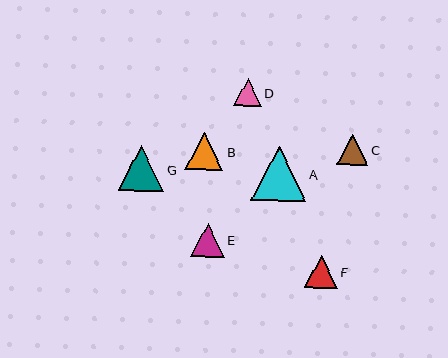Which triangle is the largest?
Triangle A is the largest with a size of approximately 55 pixels.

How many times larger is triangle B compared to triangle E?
Triangle B is approximately 1.1 times the size of triangle E.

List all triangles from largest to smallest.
From largest to smallest: A, G, B, E, F, C, D.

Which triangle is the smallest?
Triangle D is the smallest with a size of approximately 27 pixels.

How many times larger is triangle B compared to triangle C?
Triangle B is approximately 1.2 times the size of triangle C.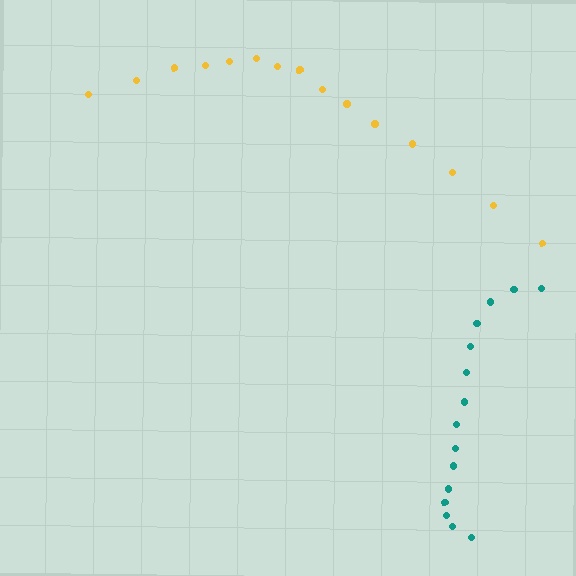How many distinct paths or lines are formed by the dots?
There are 2 distinct paths.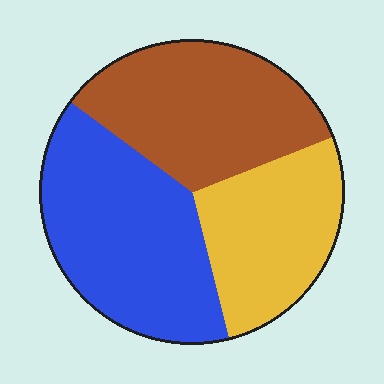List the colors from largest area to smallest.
From largest to smallest: blue, brown, yellow.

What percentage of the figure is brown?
Brown takes up about one third (1/3) of the figure.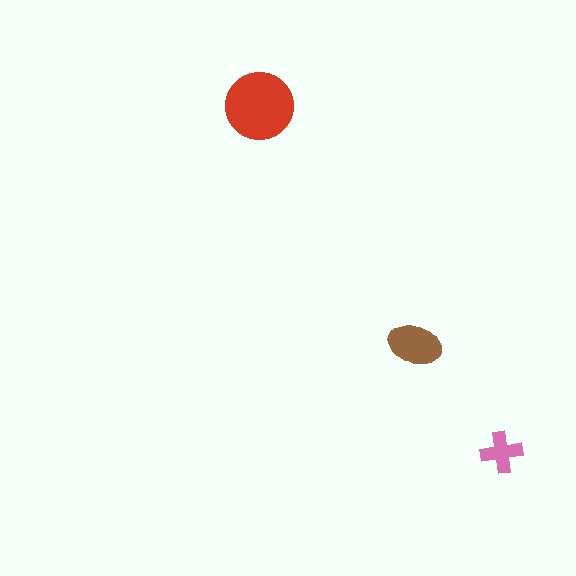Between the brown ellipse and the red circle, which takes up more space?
The red circle.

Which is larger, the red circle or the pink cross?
The red circle.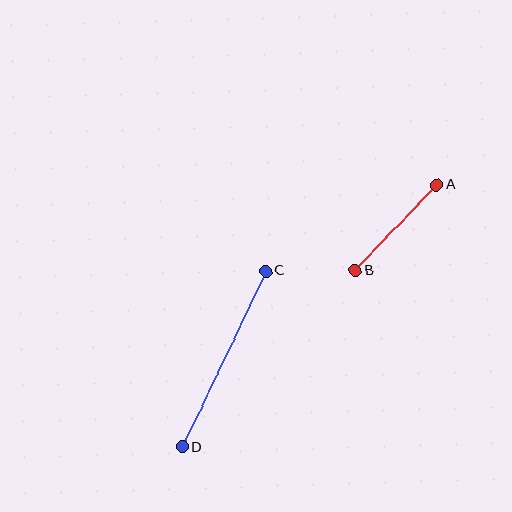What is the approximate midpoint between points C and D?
The midpoint is at approximately (224, 359) pixels.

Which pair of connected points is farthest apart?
Points C and D are farthest apart.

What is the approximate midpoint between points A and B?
The midpoint is at approximately (396, 228) pixels.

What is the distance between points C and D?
The distance is approximately 195 pixels.